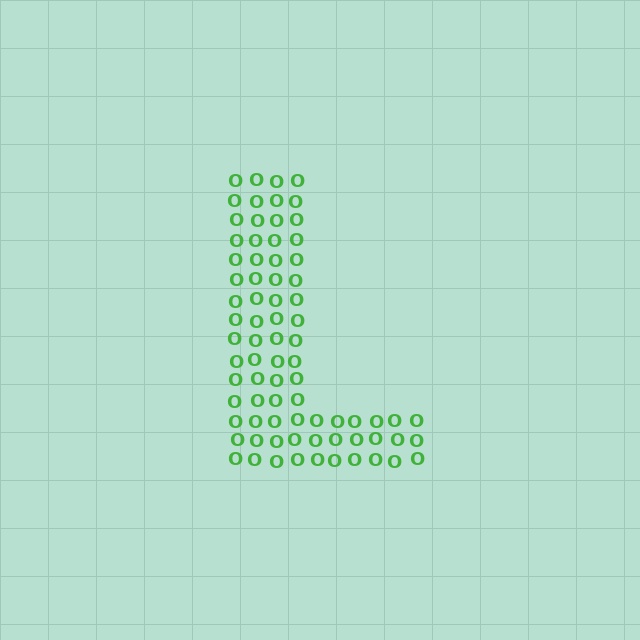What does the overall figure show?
The overall figure shows the letter L.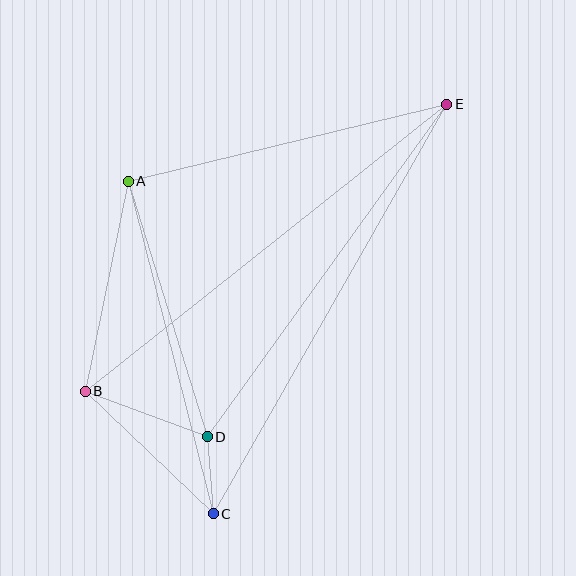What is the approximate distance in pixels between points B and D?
The distance between B and D is approximately 130 pixels.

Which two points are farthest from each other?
Points C and E are farthest from each other.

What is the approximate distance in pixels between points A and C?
The distance between A and C is approximately 343 pixels.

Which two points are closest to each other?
Points C and D are closest to each other.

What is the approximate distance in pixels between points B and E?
The distance between B and E is approximately 462 pixels.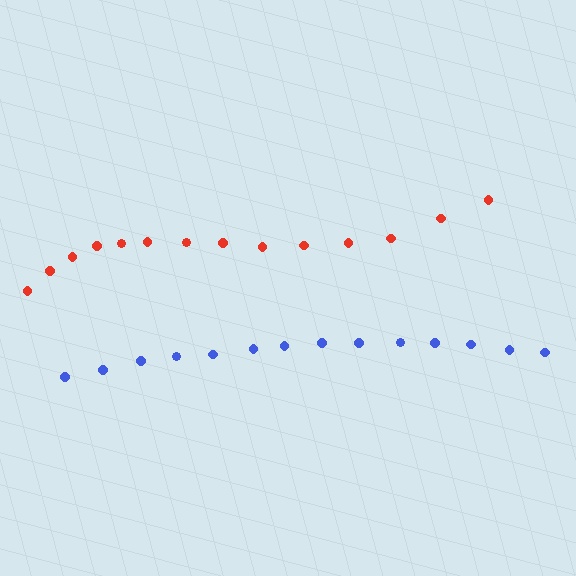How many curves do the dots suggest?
There are 2 distinct paths.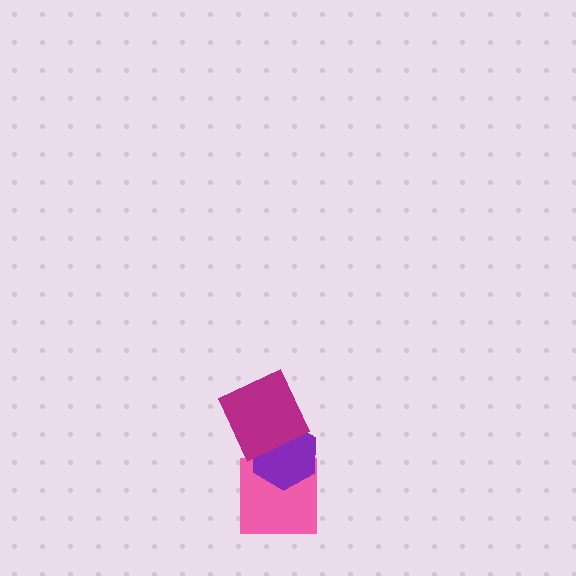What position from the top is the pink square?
The pink square is 3rd from the top.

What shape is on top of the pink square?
The purple hexagon is on top of the pink square.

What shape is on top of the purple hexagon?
The magenta square is on top of the purple hexagon.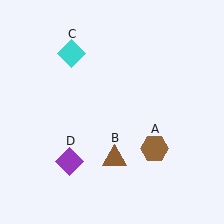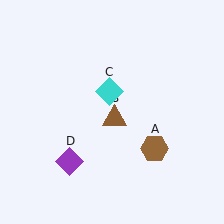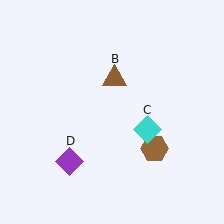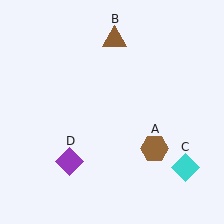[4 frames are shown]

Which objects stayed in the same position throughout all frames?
Brown hexagon (object A) and purple diamond (object D) remained stationary.